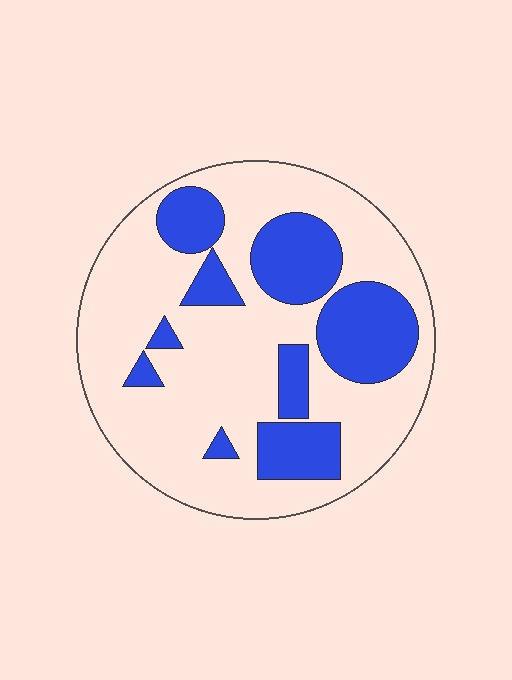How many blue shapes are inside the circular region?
9.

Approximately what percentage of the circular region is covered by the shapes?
Approximately 30%.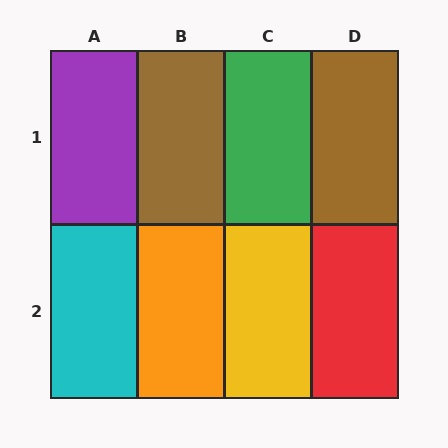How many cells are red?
1 cell is red.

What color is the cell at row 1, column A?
Purple.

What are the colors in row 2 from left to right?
Cyan, orange, yellow, red.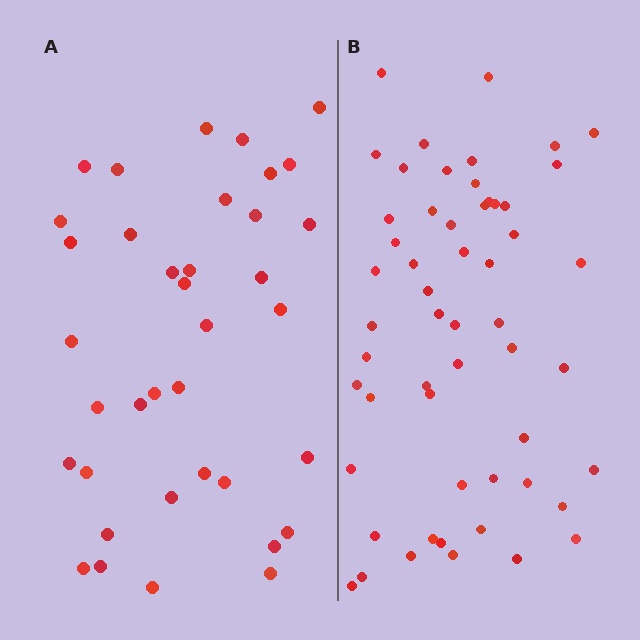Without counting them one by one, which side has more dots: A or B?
Region B (the right region) has more dots.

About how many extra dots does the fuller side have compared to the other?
Region B has approximately 20 more dots than region A.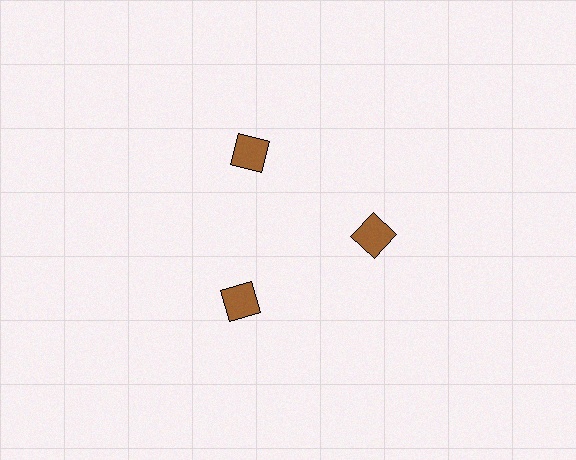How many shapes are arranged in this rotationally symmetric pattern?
There are 3 shapes, arranged in 3 groups of 1.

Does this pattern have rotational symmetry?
Yes, this pattern has 3-fold rotational symmetry. It looks the same after rotating 120 degrees around the center.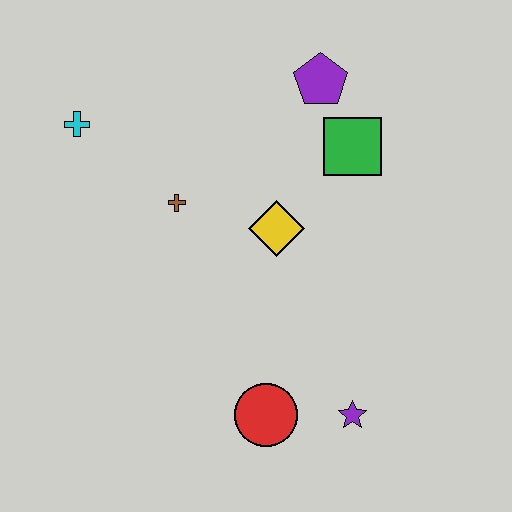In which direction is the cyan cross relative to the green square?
The cyan cross is to the left of the green square.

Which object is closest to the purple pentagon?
The green square is closest to the purple pentagon.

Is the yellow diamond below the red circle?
No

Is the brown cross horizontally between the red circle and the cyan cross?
Yes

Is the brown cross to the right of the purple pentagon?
No